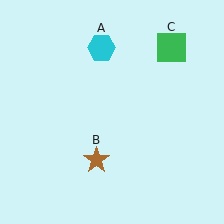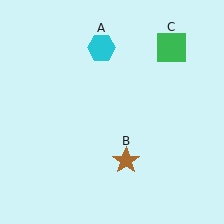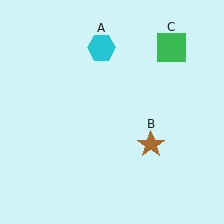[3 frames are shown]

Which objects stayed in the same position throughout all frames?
Cyan hexagon (object A) and green square (object C) remained stationary.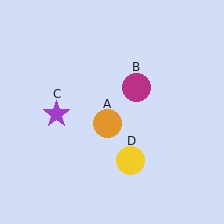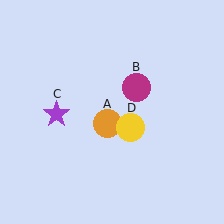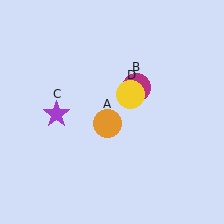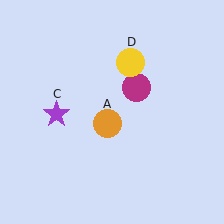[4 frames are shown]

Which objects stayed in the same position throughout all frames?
Orange circle (object A) and magenta circle (object B) and purple star (object C) remained stationary.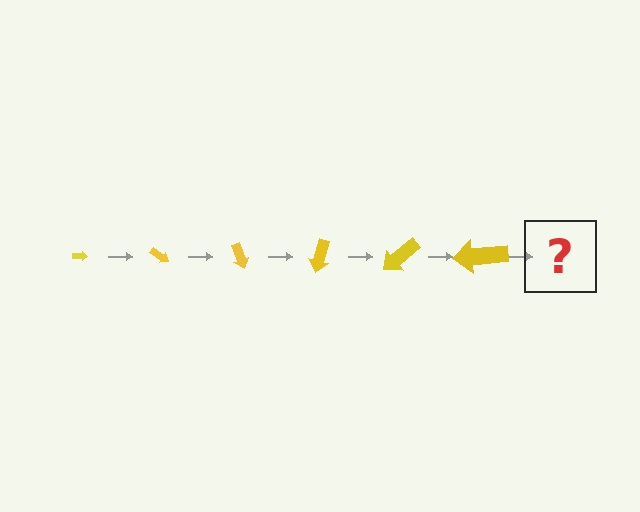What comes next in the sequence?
The next element should be an arrow, larger than the previous one and rotated 210 degrees from the start.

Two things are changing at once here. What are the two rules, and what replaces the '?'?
The two rules are that the arrow grows larger each step and it rotates 35 degrees each step. The '?' should be an arrow, larger than the previous one and rotated 210 degrees from the start.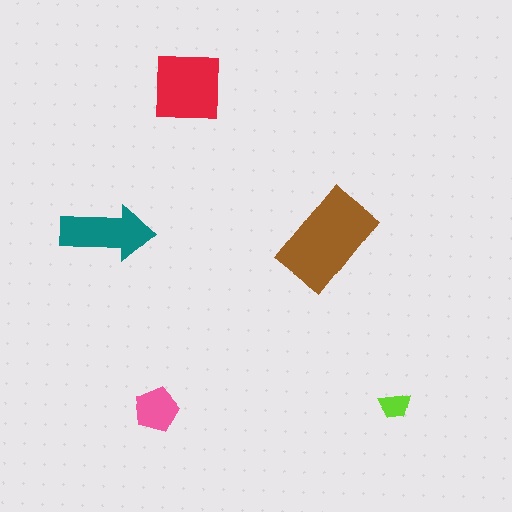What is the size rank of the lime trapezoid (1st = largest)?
5th.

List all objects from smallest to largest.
The lime trapezoid, the pink pentagon, the teal arrow, the red square, the brown rectangle.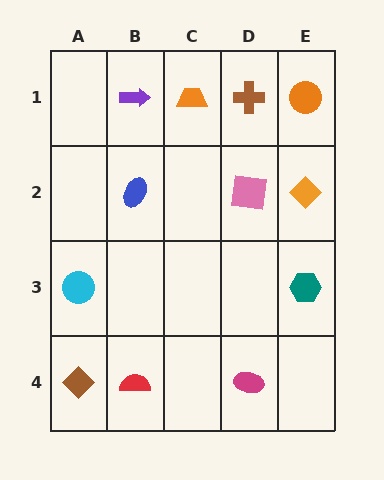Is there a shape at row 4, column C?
No, that cell is empty.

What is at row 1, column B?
A purple arrow.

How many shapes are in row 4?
3 shapes.